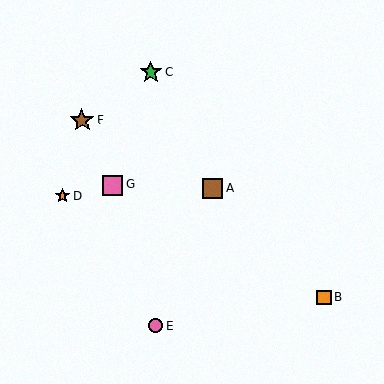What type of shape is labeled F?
Shape F is a brown star.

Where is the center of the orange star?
The center of the orange star is at (63, 196).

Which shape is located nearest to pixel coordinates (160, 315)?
The pink circle (labeled E) at (156, 326) is nearest to that location.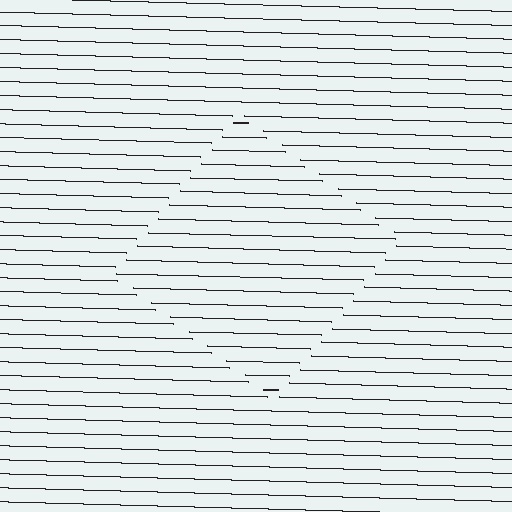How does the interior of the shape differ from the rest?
The interior of the shape contains the same grating, shifted by half a period — the contour is defined by the phase discontinuity where line-ends from the inner and outer gratings abut.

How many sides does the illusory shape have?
4 sides — the line-ends trace a square.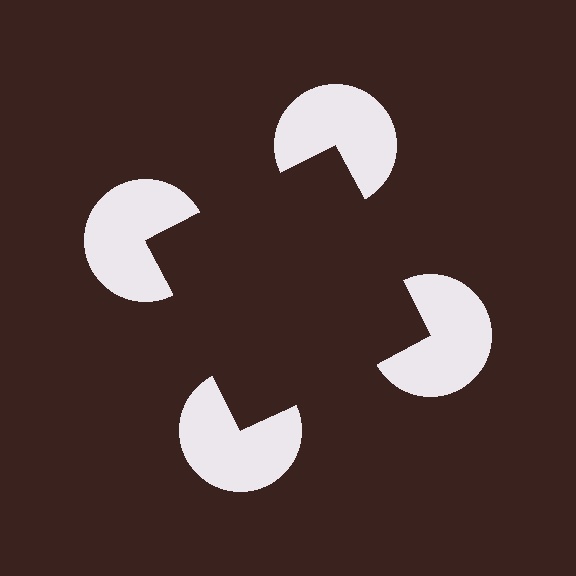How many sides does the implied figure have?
4 sides.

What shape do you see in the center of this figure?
An illusory square — its edges are inferred from the aligned wedge cuts in the pac-man discs, not physically drawn.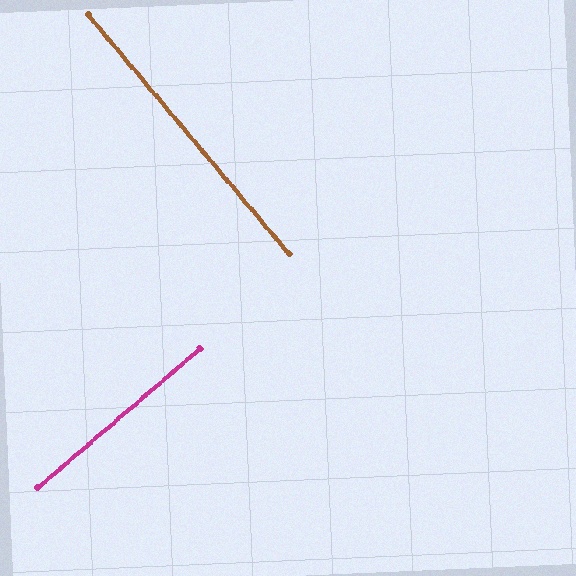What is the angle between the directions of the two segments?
Approximately 90 degrees.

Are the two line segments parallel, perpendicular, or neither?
Perpendicular — they meet at approximately 90°.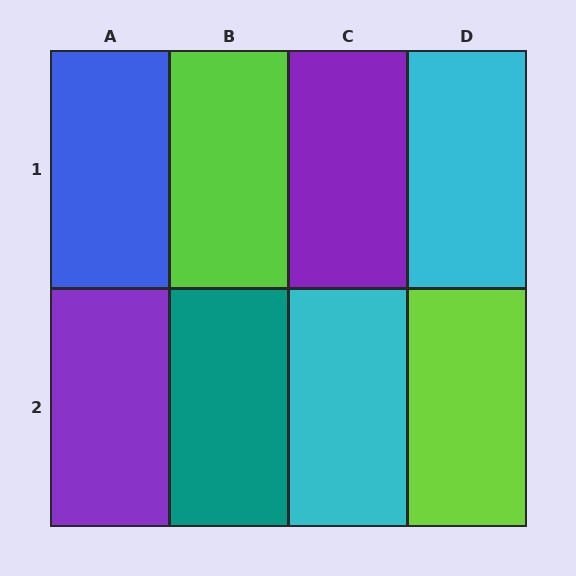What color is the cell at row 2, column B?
Teal.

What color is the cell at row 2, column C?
Cyan.